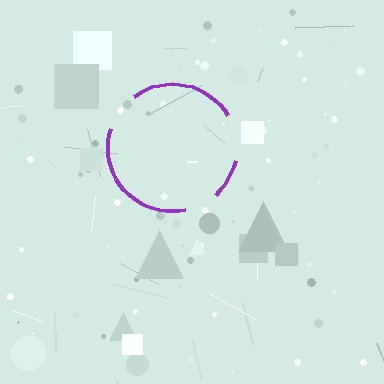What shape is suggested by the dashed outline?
The dashed outline suggests a circle.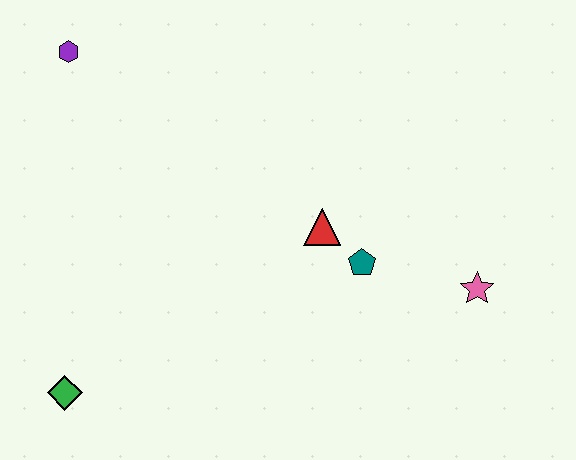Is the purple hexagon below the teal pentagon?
No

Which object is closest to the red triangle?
The teal pentagon is closest to the red triangle.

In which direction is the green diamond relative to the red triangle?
The green diamond is to the left of the red triangle.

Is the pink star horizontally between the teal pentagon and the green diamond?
No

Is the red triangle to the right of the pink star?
No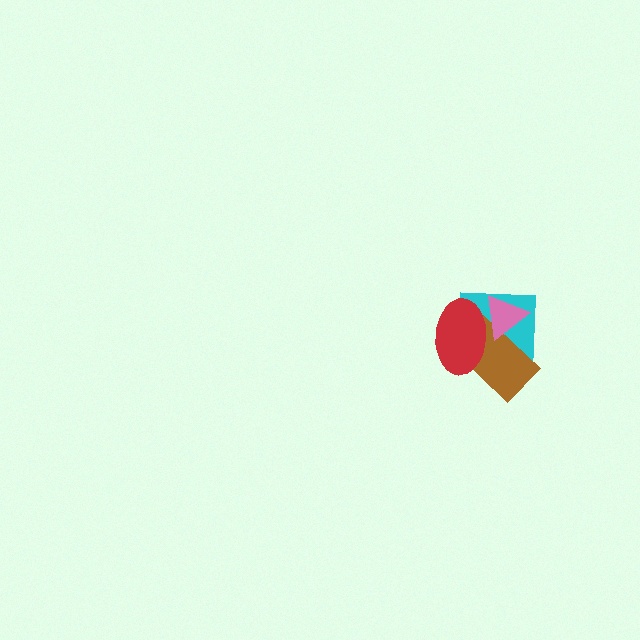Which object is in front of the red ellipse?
The pink triangle is in front of the red ellipse.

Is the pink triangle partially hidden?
No, no other shape covers it.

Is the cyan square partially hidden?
Yes, it is partially covered by another shape.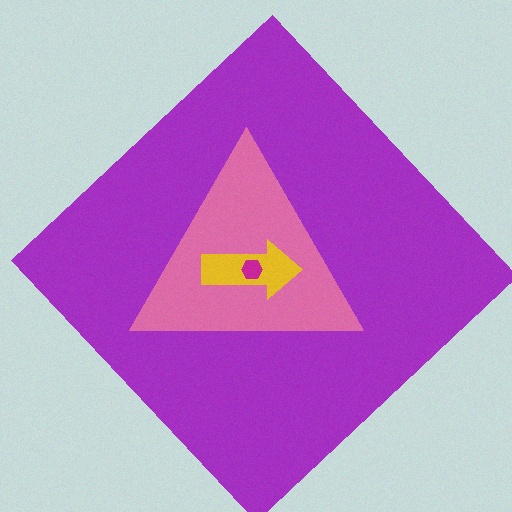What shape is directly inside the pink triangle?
The yellow arrow.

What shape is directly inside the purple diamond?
The pink triangle.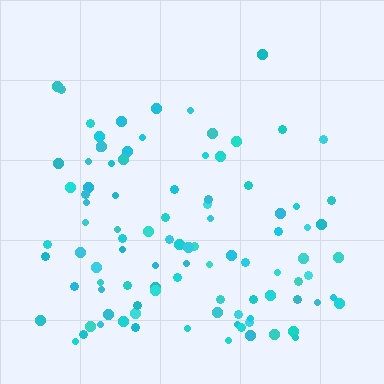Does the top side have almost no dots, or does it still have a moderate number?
Still a moderate number, just noticeably fewer than the bottom.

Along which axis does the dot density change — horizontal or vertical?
Vertical.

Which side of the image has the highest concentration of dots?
The bottom.